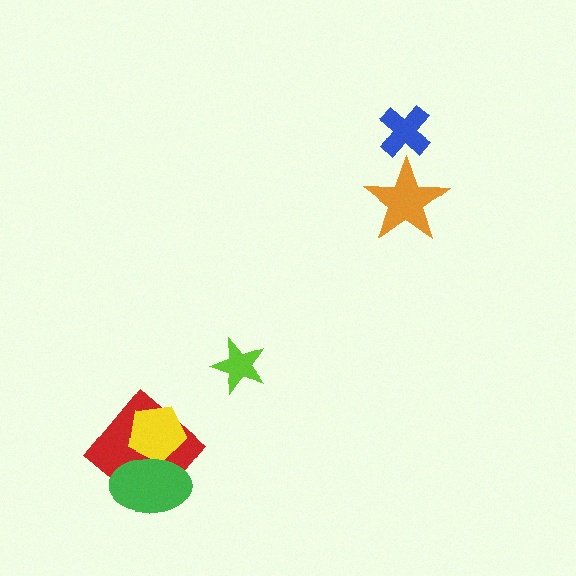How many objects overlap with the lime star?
0 objects overlap with the lime star.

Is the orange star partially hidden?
No, no other shape covers it.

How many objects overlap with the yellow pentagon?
2 objects overlap with the yellow pentagon.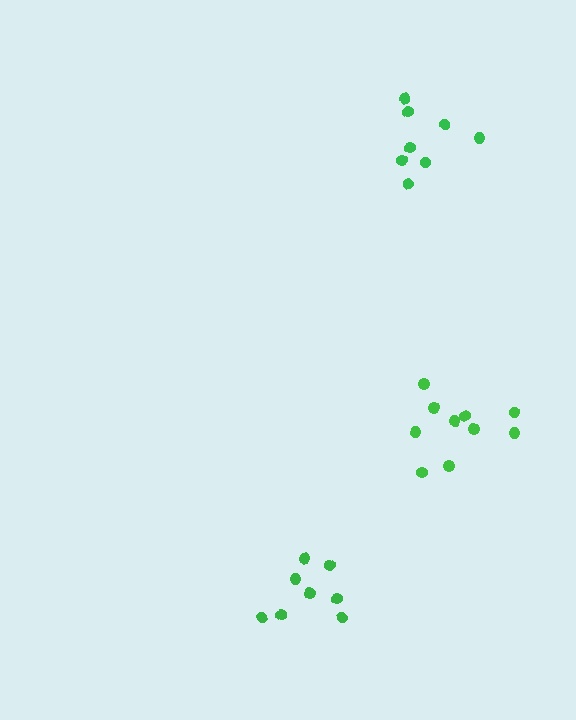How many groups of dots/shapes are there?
There are 3 groups.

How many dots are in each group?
Group 1: 8 dots, Group 2: 8 dots, Group 3: 10 dots (26 total).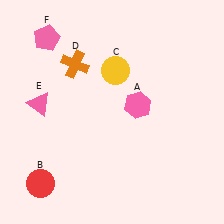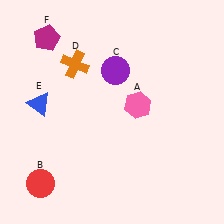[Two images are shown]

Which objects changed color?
C changed from yellow to purple. E changed from pink to blue. F changed from pink to magenta.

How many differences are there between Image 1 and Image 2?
There are 3 differences between the two images.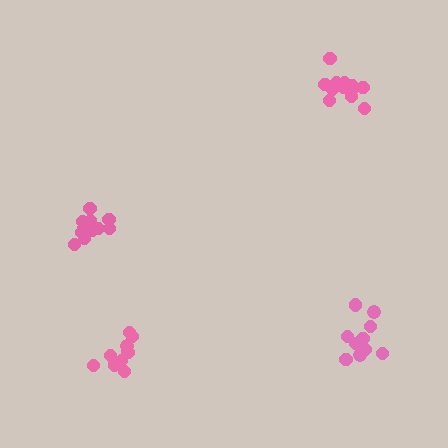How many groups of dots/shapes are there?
There are 4 groups.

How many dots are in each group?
Group 1: 12 dots, Group 2: 11 dots, Group 3: 9 dots, Group 4: 12 dots (44 total).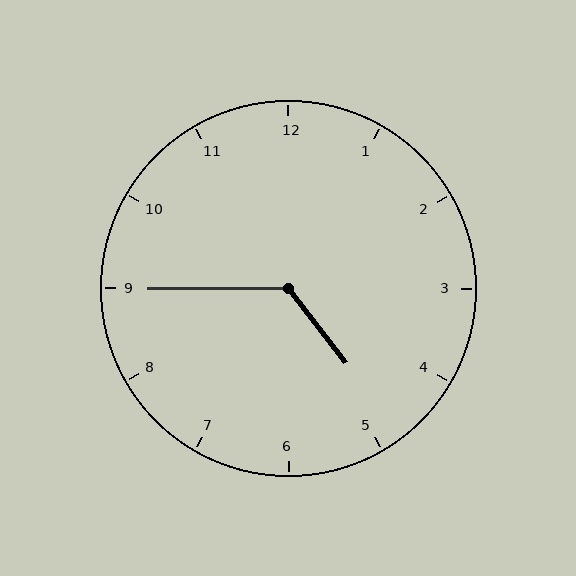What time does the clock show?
4:45.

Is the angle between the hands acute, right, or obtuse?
It is obtuse.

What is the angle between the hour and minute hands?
Approximately 128 degrees.